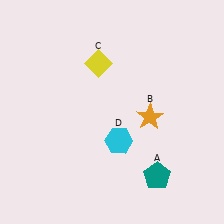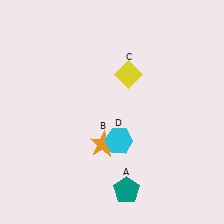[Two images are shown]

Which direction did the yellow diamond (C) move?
The yellow diamond (C) moved right.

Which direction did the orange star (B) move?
The orange star (B) moved left.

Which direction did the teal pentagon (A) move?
The teal pentagon (A) moved left.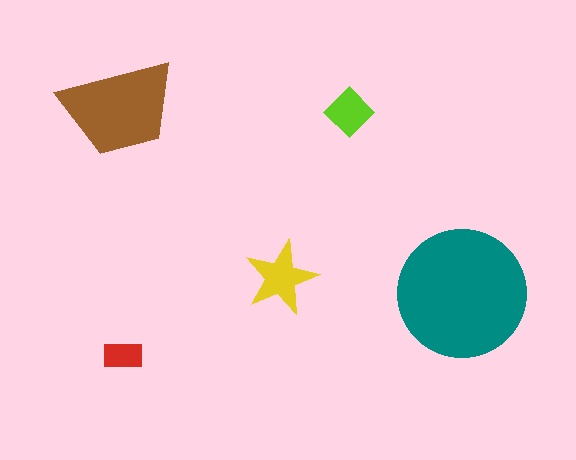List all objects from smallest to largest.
The red rectangle, the lime diamond, the yellow star, the brown trapezoid, the teal circle.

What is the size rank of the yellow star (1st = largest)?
3rd.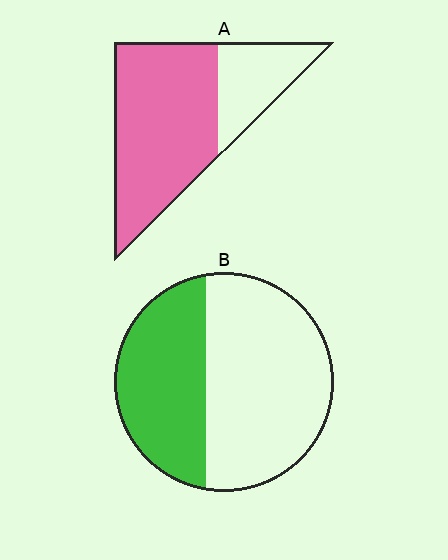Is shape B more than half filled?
No.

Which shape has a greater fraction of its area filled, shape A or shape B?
Shape A.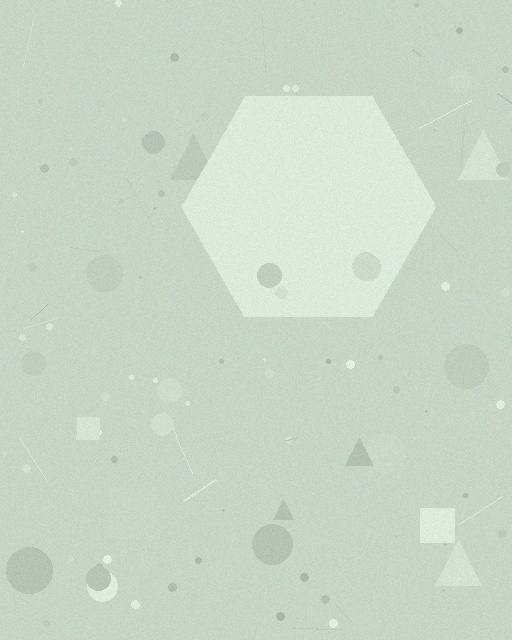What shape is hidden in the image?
A hexagon is hidden in the image.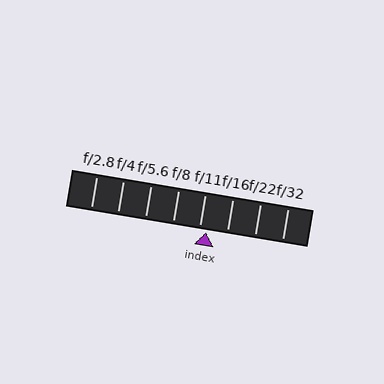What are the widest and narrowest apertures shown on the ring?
The widest aperture shown is f/2.8 and the narrowest is f/32.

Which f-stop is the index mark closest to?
The index mark is closest to f/11.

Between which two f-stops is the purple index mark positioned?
The index mark is between f/11 and f/16.